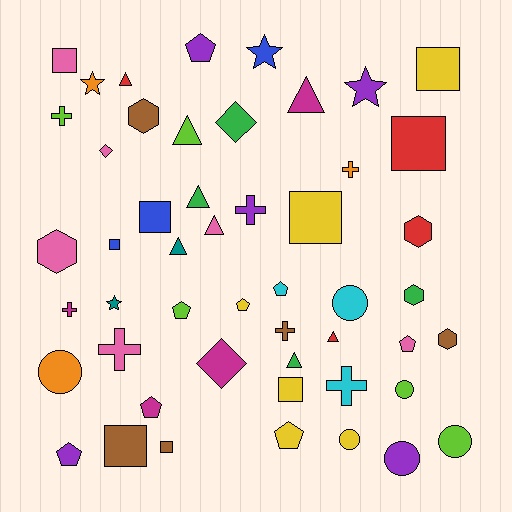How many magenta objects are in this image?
There are 4 magenta objects.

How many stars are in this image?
There are 4 stars.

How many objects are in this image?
There are 50 objects.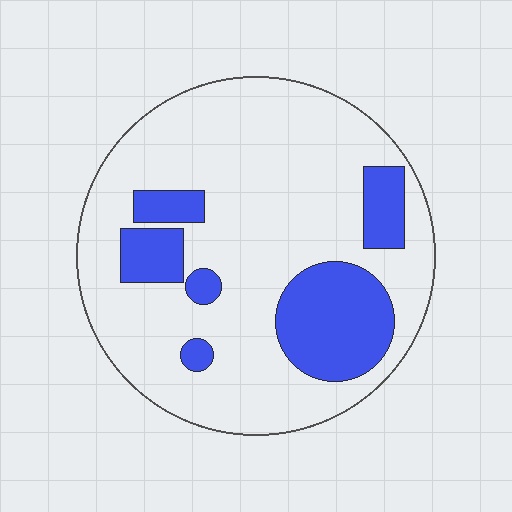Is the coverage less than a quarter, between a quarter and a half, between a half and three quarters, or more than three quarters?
Less than a quarter.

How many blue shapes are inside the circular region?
6.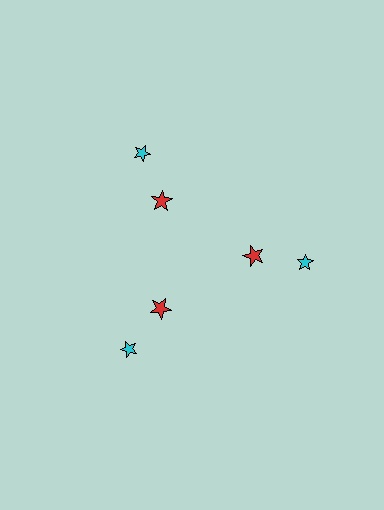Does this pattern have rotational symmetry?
Yes, this pattern has 3-fold rotational symmetry. It looks the same after rotating 120 degrees around the center.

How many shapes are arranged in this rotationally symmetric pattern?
There are 6 shapes, arranged in 3 groups of 2.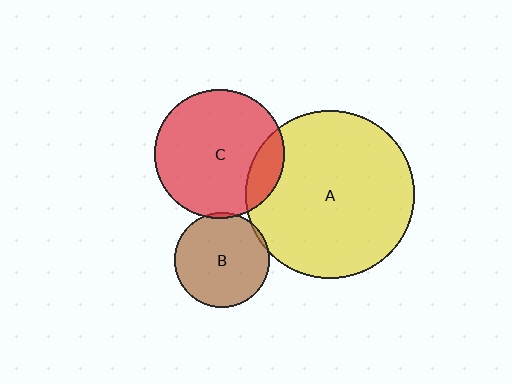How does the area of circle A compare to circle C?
Approximately 1.7 times.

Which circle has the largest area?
Circle A (yellow).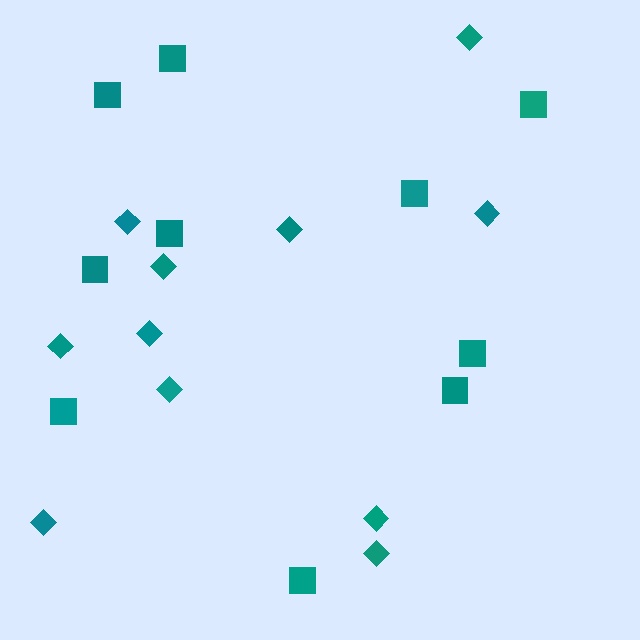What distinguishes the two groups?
There are 2 groups: one group of squares (10) and one group of diamonds (11).